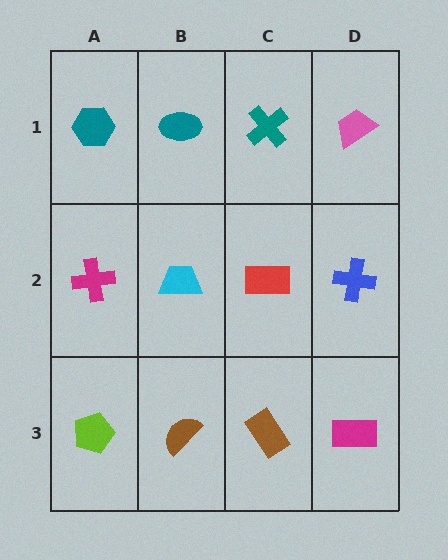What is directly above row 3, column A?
A magenta cross.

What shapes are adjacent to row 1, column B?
A cyan trapezoid (row 2, column B), a teal hexagon (row 1, column A), a teal cross (row 1, column C).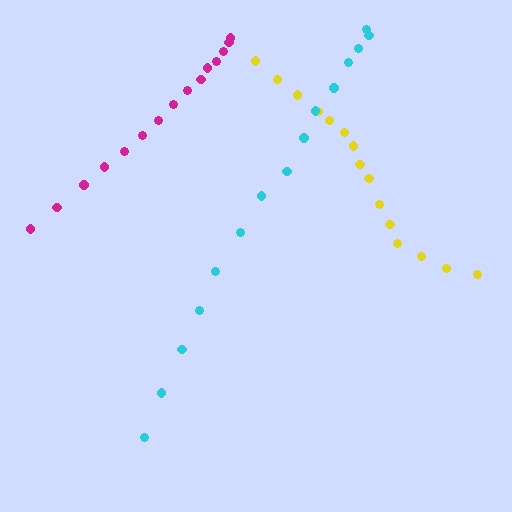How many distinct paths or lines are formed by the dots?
There are 3 distinct paths.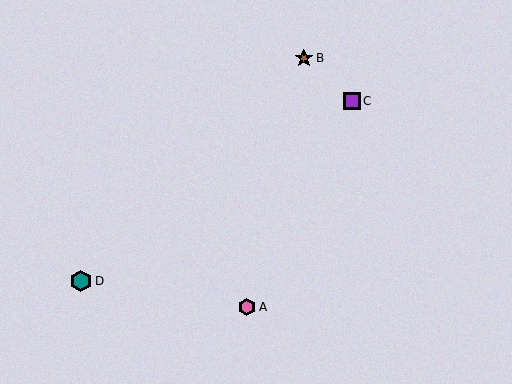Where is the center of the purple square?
The center of the purple square is at (352, 101).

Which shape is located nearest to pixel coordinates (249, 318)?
The pink hexagon (labeled A) at (247, 307) is nearest to that location.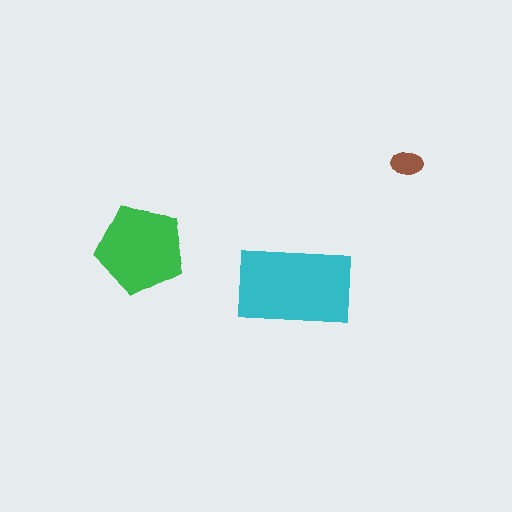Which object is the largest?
The cyan rectangle.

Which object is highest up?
The brown ellipse is topmost.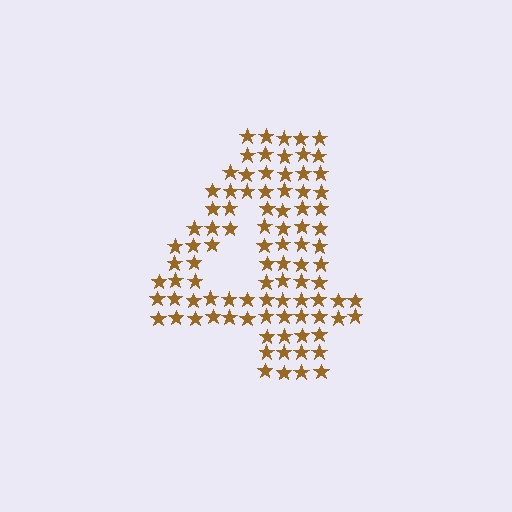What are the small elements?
The small elements are stars.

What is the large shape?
The large shape is the digit 4.